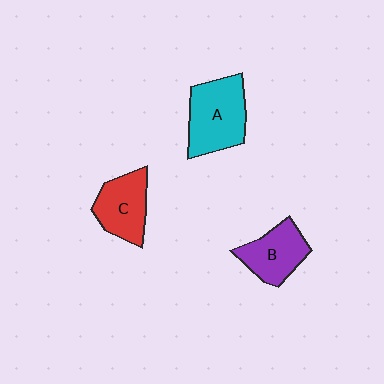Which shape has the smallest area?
Shape B (purple).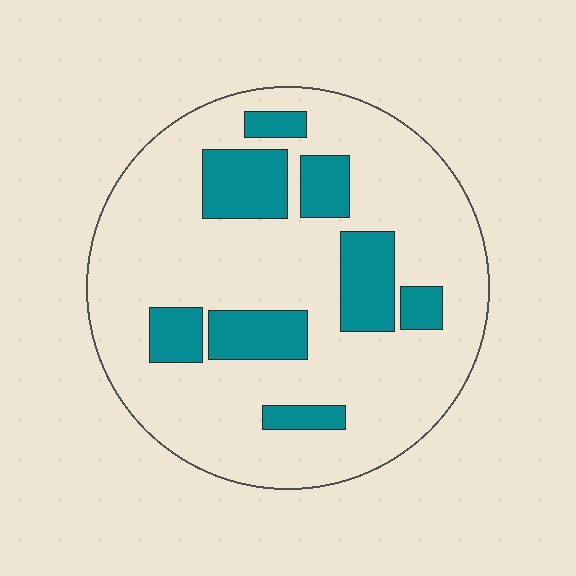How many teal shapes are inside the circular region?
8.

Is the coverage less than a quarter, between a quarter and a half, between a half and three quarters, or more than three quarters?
Less than a quarter.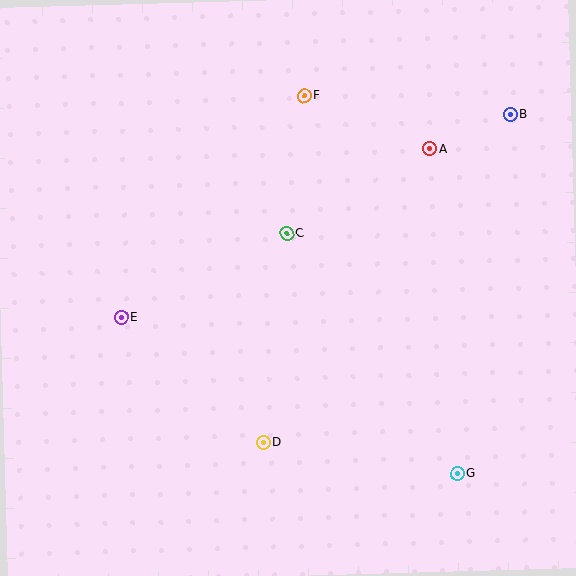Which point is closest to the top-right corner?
Point B is closest to the top-right corner.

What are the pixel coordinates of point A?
Point A is at (430, 149).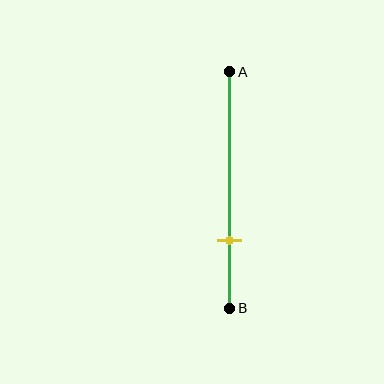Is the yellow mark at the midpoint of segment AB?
No, the mark is at about 70% from A, not at the 50% midpoint.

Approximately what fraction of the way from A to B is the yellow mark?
The yellow mark is approximately 70% of the way from A to B.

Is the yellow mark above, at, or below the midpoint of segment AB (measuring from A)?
The yellow mark is below the midpoint of segment AB.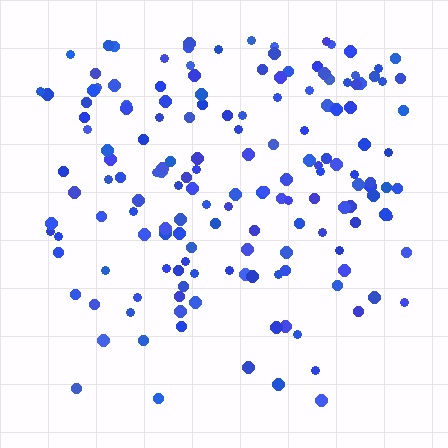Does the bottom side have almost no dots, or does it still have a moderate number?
Still a moderate number, just noticeably fewer than the top.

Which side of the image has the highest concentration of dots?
The top.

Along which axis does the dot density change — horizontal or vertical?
Vertical.